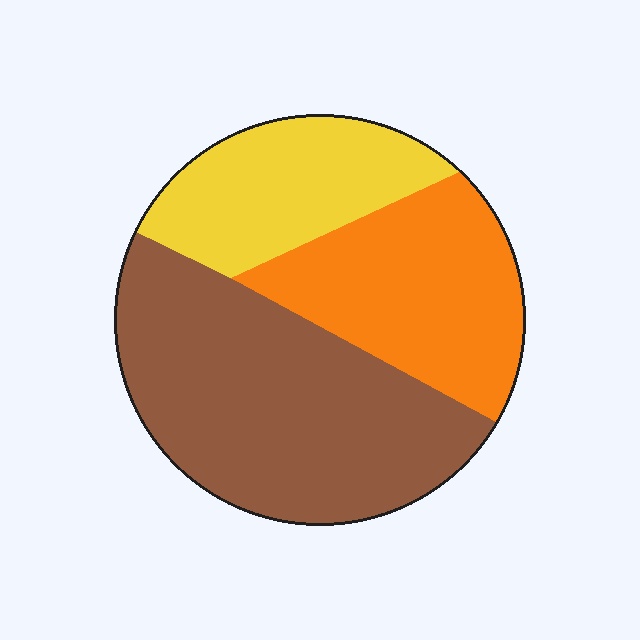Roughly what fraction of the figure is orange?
Orange covers about 30% of the figure.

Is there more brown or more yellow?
Brown.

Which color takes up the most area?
Brown, at roughly 50%.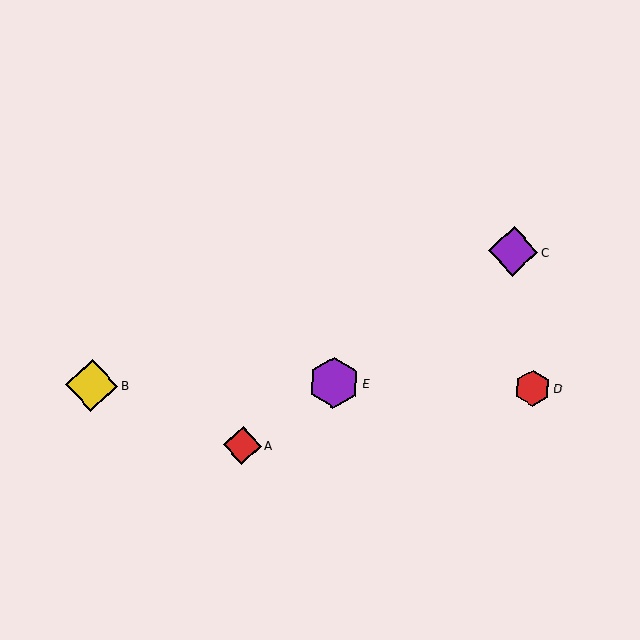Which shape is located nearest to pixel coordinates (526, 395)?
The red hexagon (labeled D) at (533, 388) is nearest to that location.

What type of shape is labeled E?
Shape E is a purple hexagon.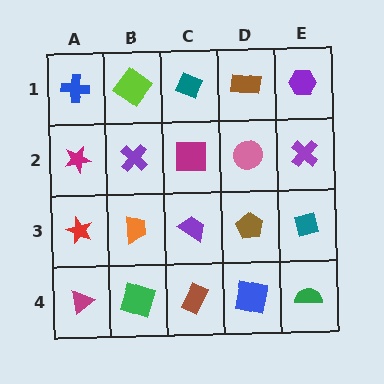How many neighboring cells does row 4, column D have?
3.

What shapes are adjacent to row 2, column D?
A brown rectangle (row 1, column D), a brown pentagon (row 3, column D), a magenta square (row 2, column C), a purple cross (row 2, column E).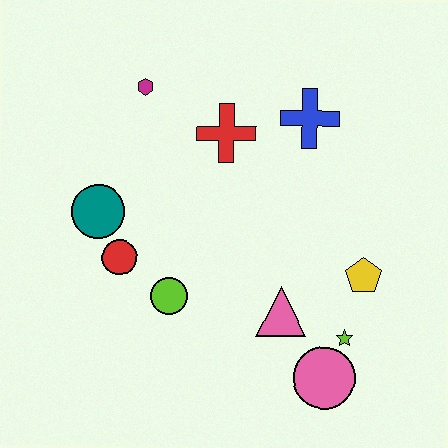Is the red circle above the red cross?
No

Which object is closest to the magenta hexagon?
The red cross is closest to the magenta hexagon.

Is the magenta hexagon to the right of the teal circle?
Yes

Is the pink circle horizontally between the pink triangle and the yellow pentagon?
Yes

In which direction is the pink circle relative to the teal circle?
The pink circle is to the right of the teal circle.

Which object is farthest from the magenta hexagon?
The pink circle is farthest from the magenta hexagon.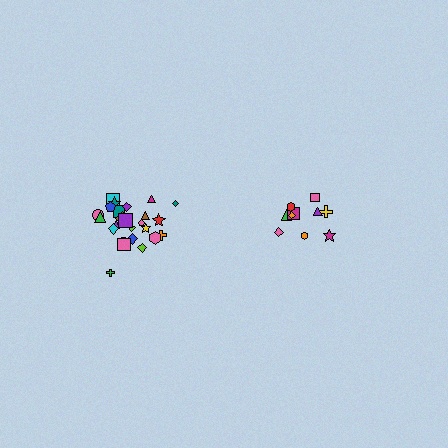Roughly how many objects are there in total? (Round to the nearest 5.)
Roughly 35 objects in total.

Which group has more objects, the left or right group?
The left group.